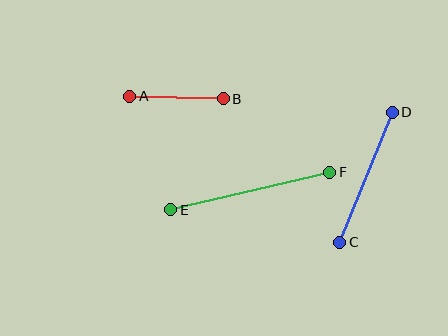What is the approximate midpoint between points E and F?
The midpoint is at approximately (250, 191) pixels.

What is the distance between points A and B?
The distance is approximately 93 pixels.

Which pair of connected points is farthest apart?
Points E and F are farthest apart.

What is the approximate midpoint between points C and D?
The midpoint is at approximately (366, 177) pixels.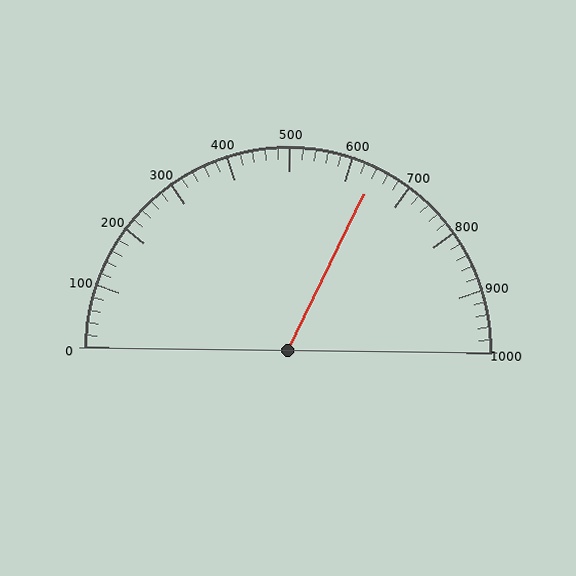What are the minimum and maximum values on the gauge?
The gauge ranges from 0 to 1000.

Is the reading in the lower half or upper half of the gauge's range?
The reading is in the upper half of the range (0 to 1000).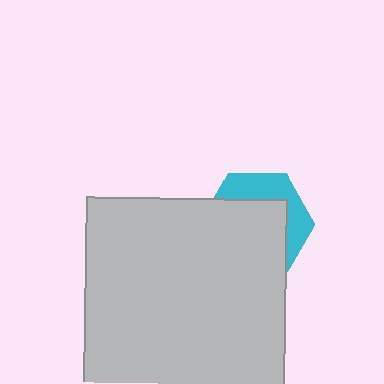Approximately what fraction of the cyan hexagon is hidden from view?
Roughly 65% of the cyan hexagon is hidden behind the light gray rectangle.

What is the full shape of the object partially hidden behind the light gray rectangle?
The partially hidden object is a cyan hexagon.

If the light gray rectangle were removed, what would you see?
You would see the complete cyan hexagon.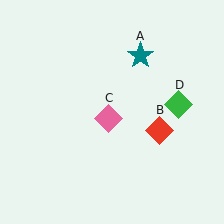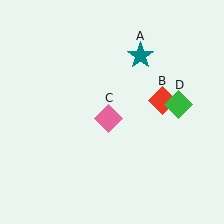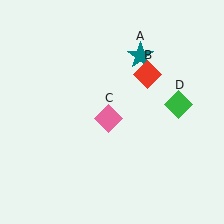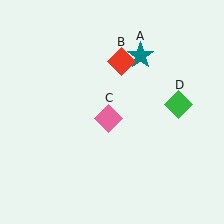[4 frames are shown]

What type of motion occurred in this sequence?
The red diamond (object B) rotated counterclockwise around the center of the scene.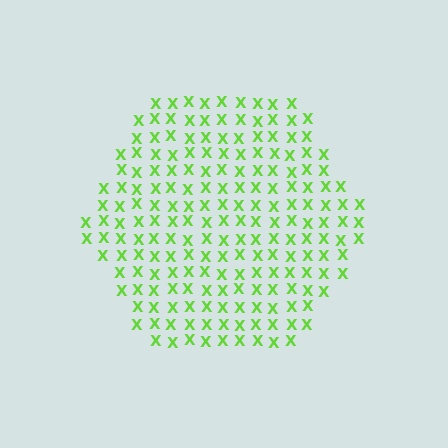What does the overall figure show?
The overall figure shows a hexagon.